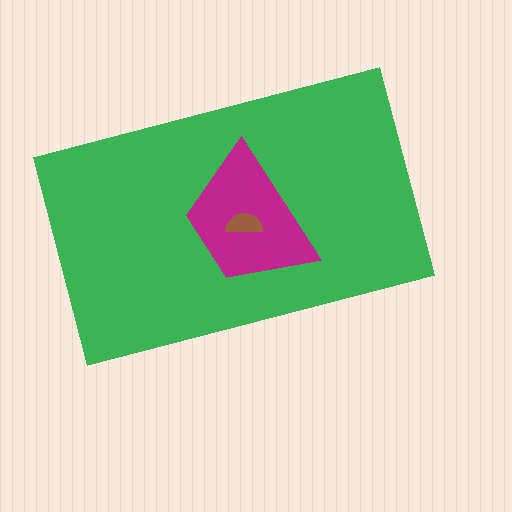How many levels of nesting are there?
3.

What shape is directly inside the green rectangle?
The magenta trapezoid.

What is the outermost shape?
The green rectangle.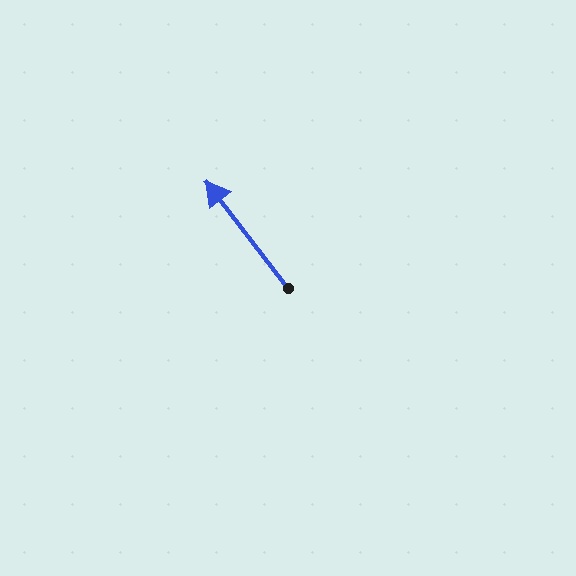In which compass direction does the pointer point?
Northwest.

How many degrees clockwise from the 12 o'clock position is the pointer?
Approximately 323 degrees.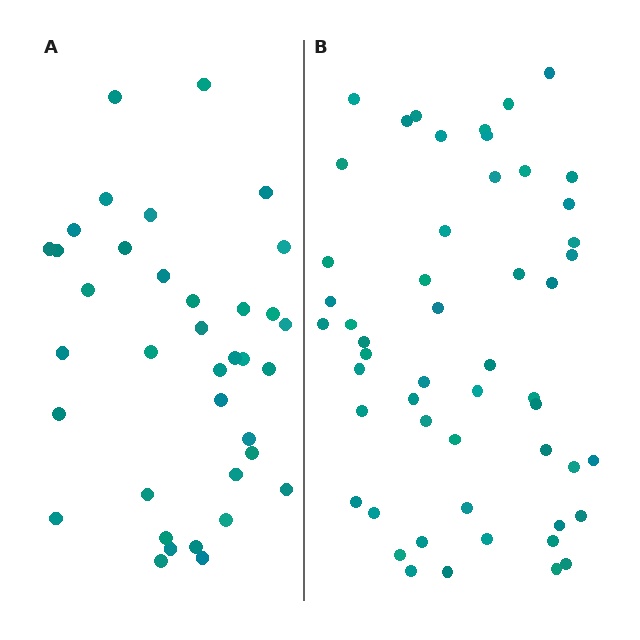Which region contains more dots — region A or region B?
Region B (the right region) has more dots.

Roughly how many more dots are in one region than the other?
Region B has approximately 15 more dots than region A.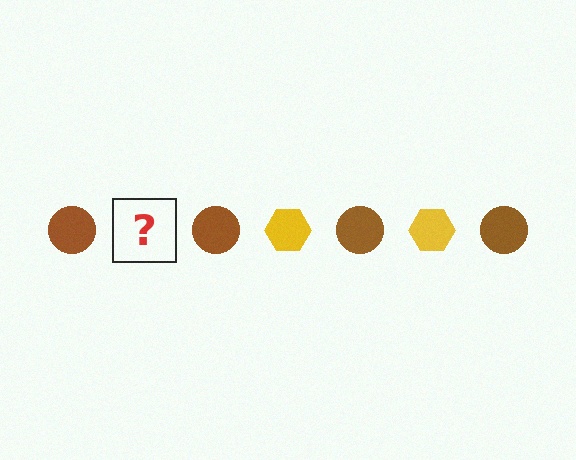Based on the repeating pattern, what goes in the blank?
The blank should be a yellow hexagon.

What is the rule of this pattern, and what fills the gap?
The rule is that the pattern alternates between brown circle and yellow hexagon. The gap should be filled with a yellow hexagon.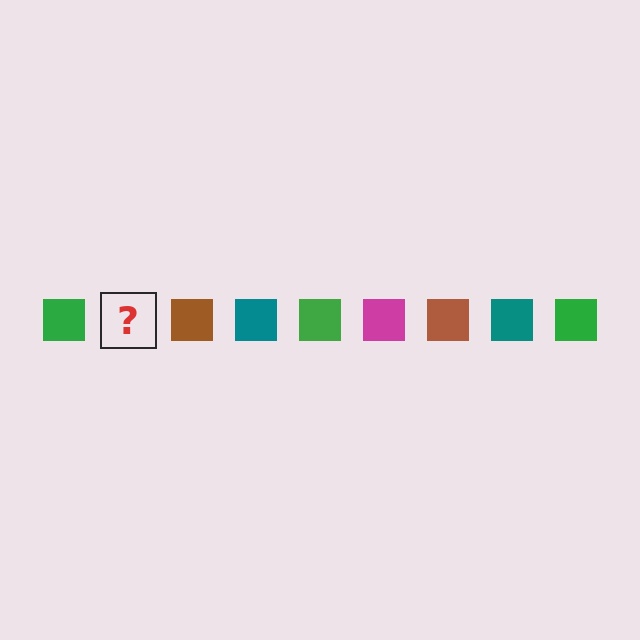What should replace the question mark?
The question mark should be replaced with a magenta square.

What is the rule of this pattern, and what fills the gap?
The rule is that the pattern cycles through green, magenta, brown, teal squares. The gap should be filled with a magenta square.